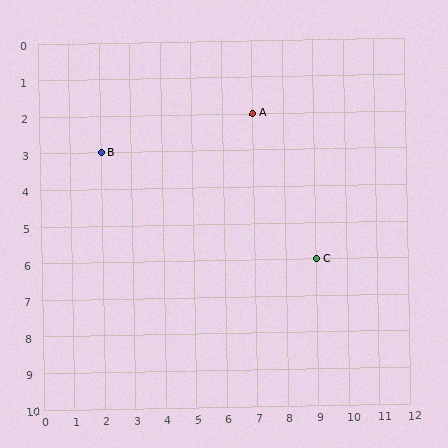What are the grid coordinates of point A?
Point A is at grid coordinates (7, 2).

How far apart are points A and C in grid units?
Points A and C are 2 columns and 4 rows apart (about 4.5 grid units diagonally).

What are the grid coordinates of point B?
Point B is at grid coordinates (2, 3).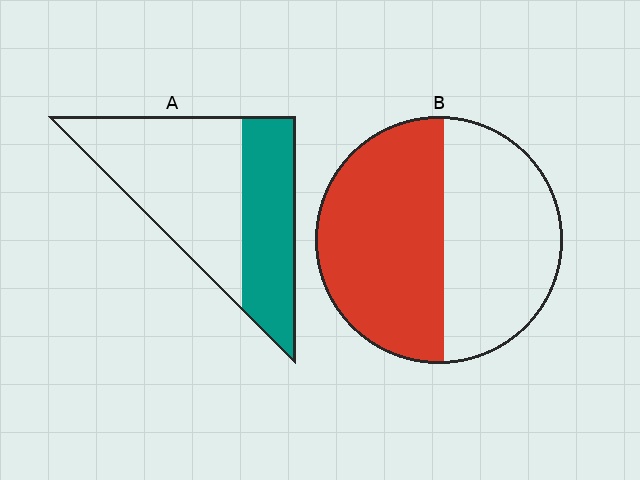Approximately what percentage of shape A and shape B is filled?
A is approximately 40% and B is approximately 55%.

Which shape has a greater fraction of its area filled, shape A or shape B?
Shape B.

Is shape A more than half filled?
No.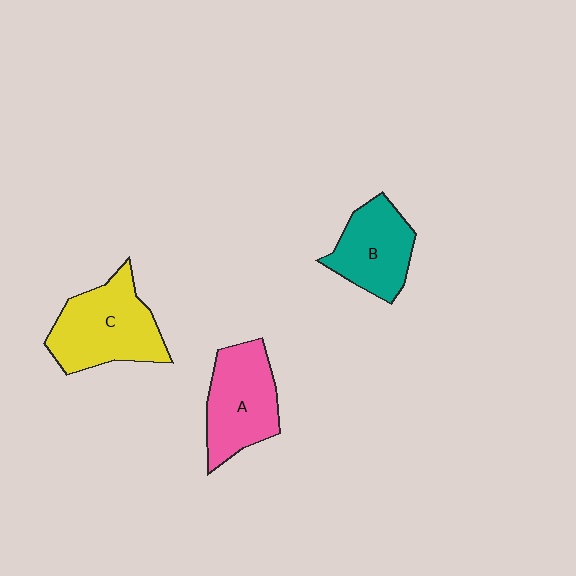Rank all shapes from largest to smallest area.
From largest to smallest: C (yellow), A (pink), B (teal).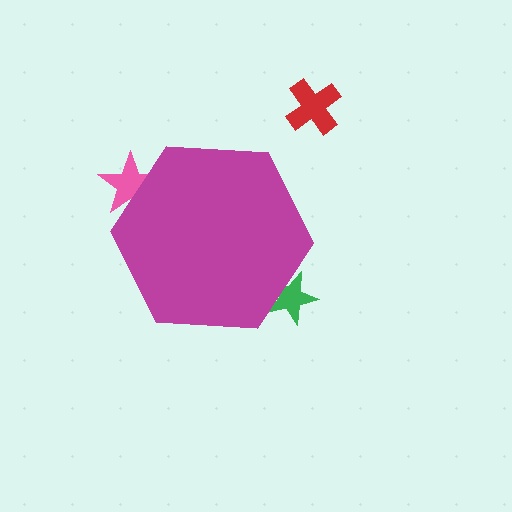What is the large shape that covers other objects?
A magenta hexagon.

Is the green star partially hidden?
Yes, the green star is partially hidden behind the magenta hexagon.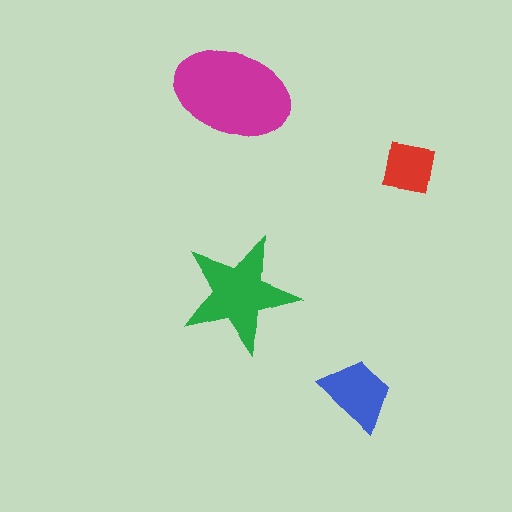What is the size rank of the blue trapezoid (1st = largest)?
3rd.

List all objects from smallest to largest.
The red square, the blue trapezoid, the green star, the magenta ellipse.